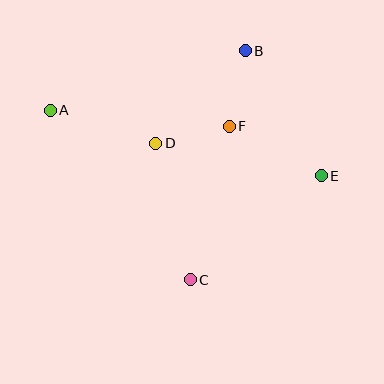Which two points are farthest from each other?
Points A and E are farthest from each other.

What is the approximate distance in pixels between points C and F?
The distance between C and F is approximately 158 pixels.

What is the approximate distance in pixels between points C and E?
The distance between C and E is approximately 167 pixels.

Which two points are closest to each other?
Points D and F are closest to each other.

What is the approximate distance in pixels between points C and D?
The distance between C and D is approximately 141 pixels.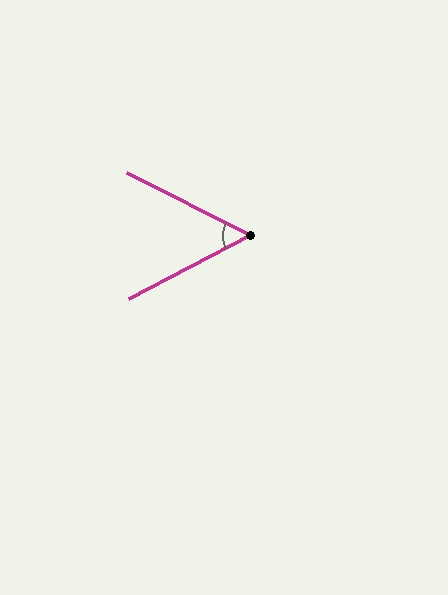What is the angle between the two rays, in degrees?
Approximately 54 degrees.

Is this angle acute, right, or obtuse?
It is acute.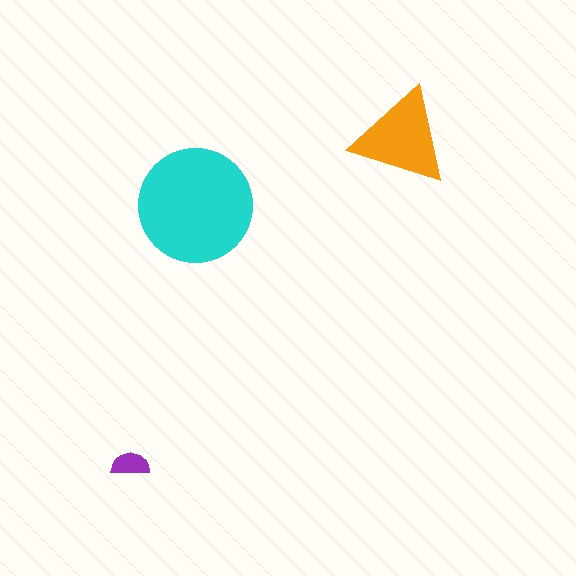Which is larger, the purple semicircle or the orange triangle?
The orange triangle.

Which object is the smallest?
The purple semicircle.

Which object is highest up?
The orange triangle is topmost.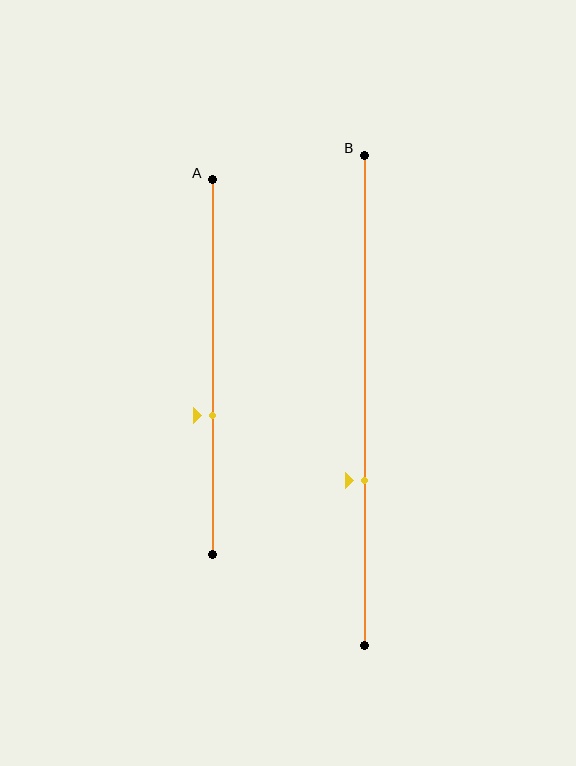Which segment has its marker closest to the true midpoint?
Segment A has its marker closest to the true midpoint.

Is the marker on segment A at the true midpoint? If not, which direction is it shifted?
No, the marker on segment A is shifted downward by about 13% of the segment length.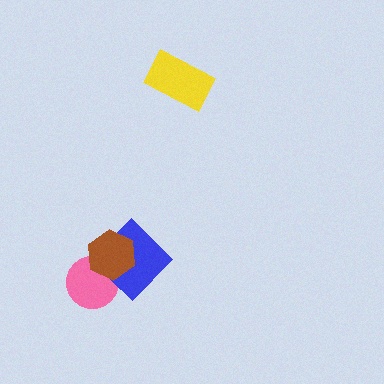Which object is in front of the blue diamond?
The brown hexagon is in front of the blue diamond.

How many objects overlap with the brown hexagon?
2 objects overlap with the brown hexagon.